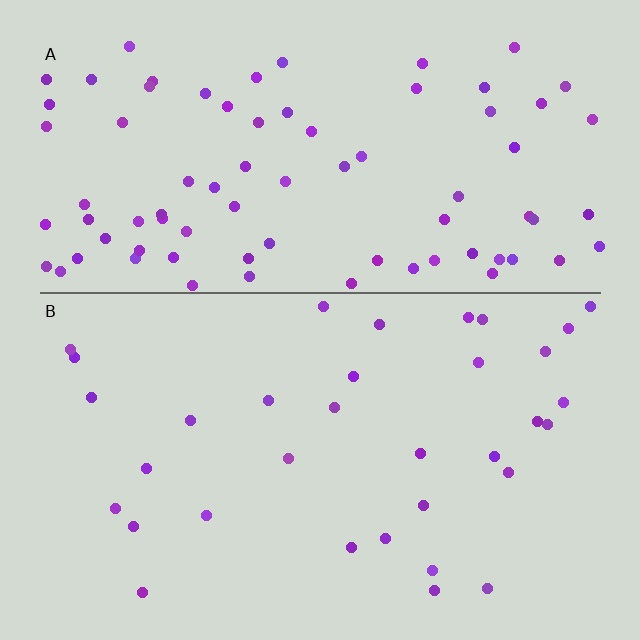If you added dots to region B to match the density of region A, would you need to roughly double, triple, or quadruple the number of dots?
Approximately double.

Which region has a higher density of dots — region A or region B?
A (the top).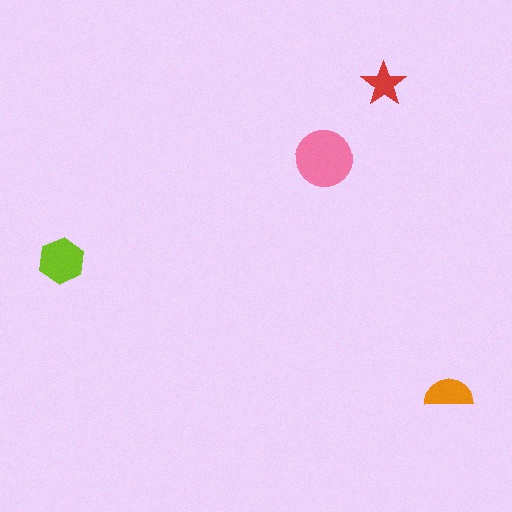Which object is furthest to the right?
The orange semicircle is rightmost.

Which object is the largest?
The pink circle.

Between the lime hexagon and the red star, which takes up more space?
The lime hexagon.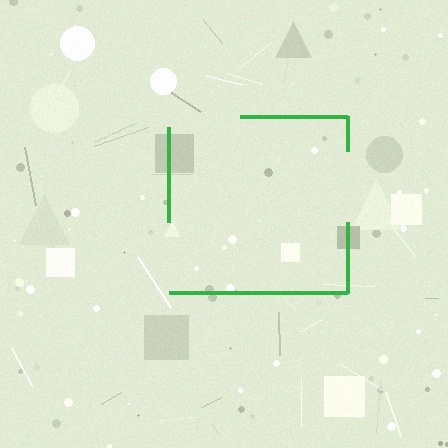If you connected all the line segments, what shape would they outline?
They would outline a square.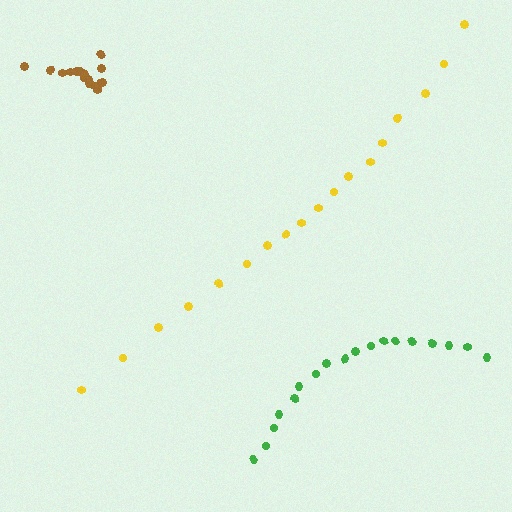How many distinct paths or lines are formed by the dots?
There are 3 distinct paths.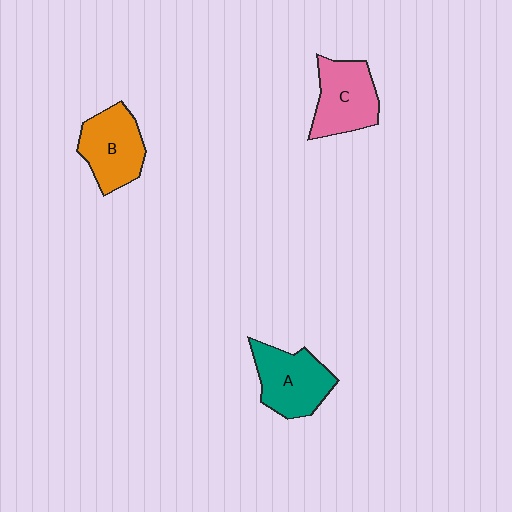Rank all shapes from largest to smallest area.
From largest to smallest: A (teal), C (pink), B (orange).